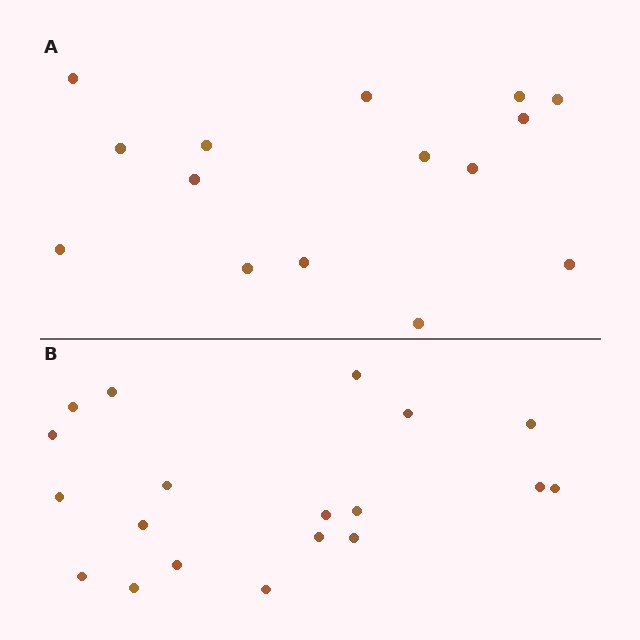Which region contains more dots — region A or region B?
Region B (the bottom region) has more dots.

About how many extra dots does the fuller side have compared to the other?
Region B has about 4 more dots than region A.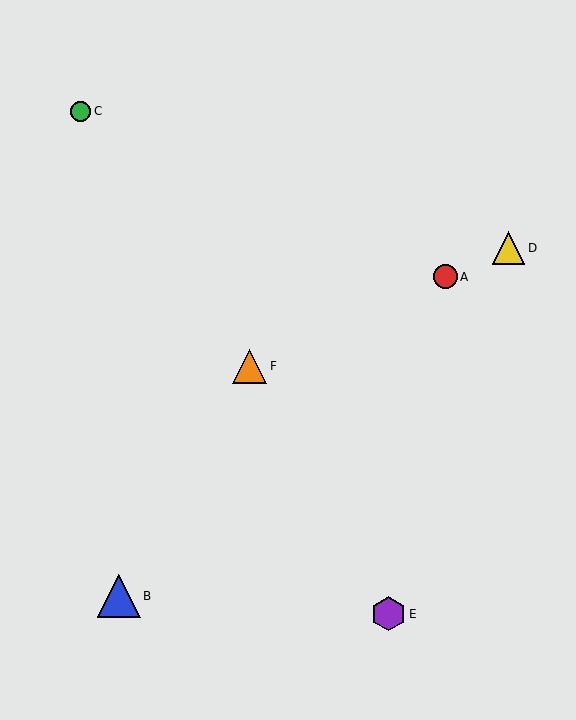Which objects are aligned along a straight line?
Objects A, D, F are aligned along a straight line.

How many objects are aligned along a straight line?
3 objects (A, D, F) are aligned along a straight line.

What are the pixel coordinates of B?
Object B is at (119, 596).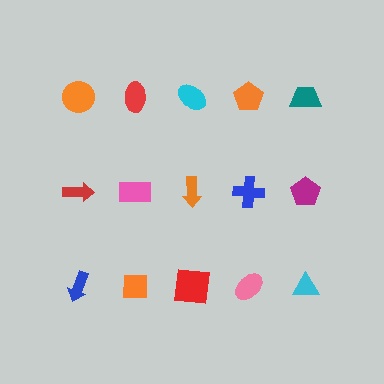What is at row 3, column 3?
A red square.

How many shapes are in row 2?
5 shapes.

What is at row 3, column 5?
A cyan triangle.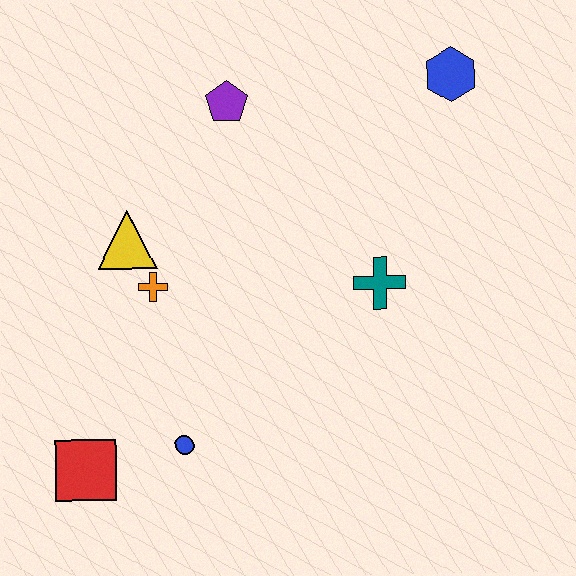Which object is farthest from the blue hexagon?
The red square is farthest from the blue hexagon.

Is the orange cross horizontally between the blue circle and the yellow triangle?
Yes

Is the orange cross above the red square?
Yes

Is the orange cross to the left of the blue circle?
Yes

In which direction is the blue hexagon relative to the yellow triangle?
The blue hexagon is to the right of the yellow triangle.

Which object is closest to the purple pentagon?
The yellow triangle is closest to the purple pentagon.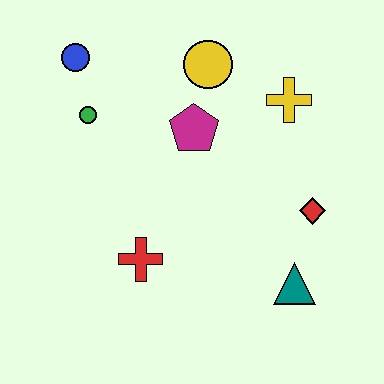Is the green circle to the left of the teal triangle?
Yes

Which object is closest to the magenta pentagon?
The yellow circle is closest to the magenta pentagon.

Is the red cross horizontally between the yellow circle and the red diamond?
No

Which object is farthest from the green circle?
The teal triangle is farthest from the green circle.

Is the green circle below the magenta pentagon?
No